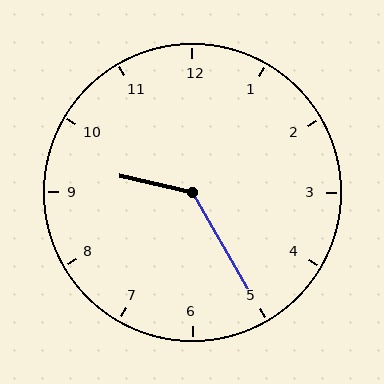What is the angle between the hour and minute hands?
Approximately 132 degrees.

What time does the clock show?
9:25.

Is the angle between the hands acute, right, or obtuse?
It is obtuse.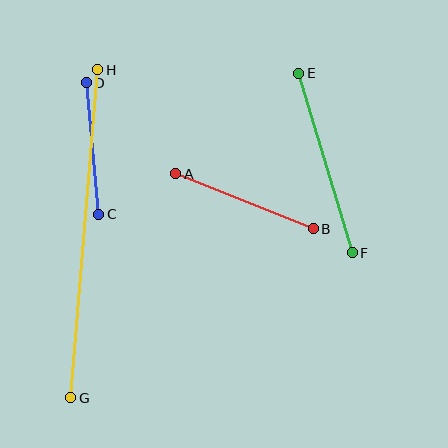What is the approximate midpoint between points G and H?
The midpoint is at approximately (84, 234) pixels.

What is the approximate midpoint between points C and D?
The midpoint is at approximately (93, 149) pixels.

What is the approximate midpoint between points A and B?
The midpoint is at approximately (244, 201) pixels.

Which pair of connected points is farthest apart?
Points G and H are farthest apart.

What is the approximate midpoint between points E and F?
The midpoint is at approximately (326, 163) pixels.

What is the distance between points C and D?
The distance is approximately 132 pixels.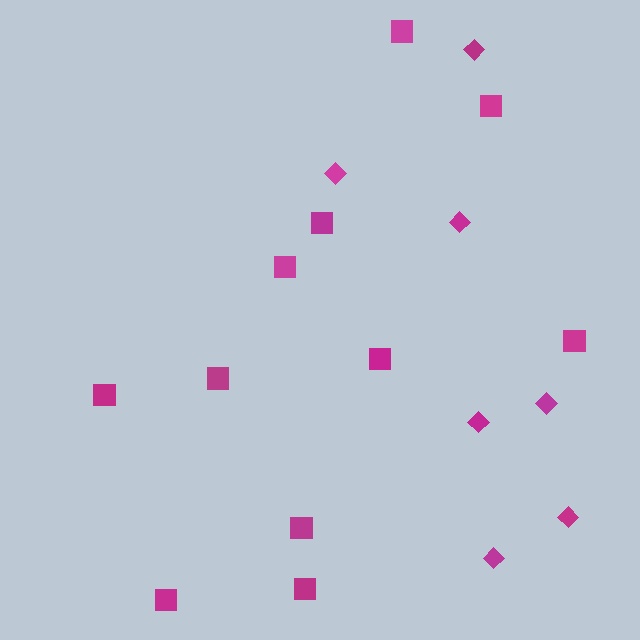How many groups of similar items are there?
There are 2 groups: one group of diamonds (7) and one group of squares (11).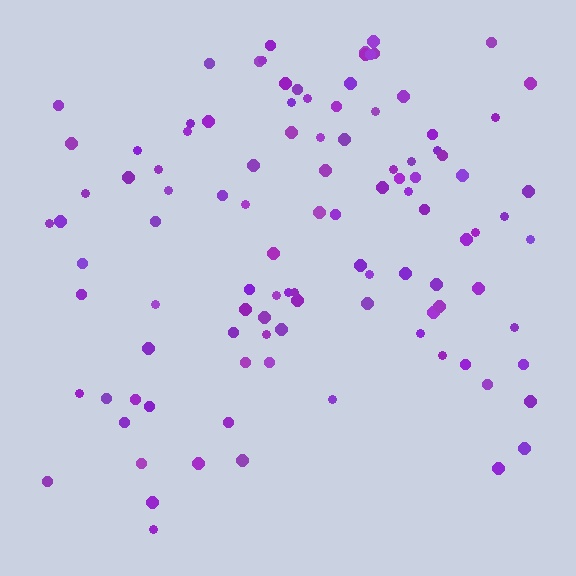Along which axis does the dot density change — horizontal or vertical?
Vertical.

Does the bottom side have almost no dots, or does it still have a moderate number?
Still a moderate number, just noticeably fewer than the top.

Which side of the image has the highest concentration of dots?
The top.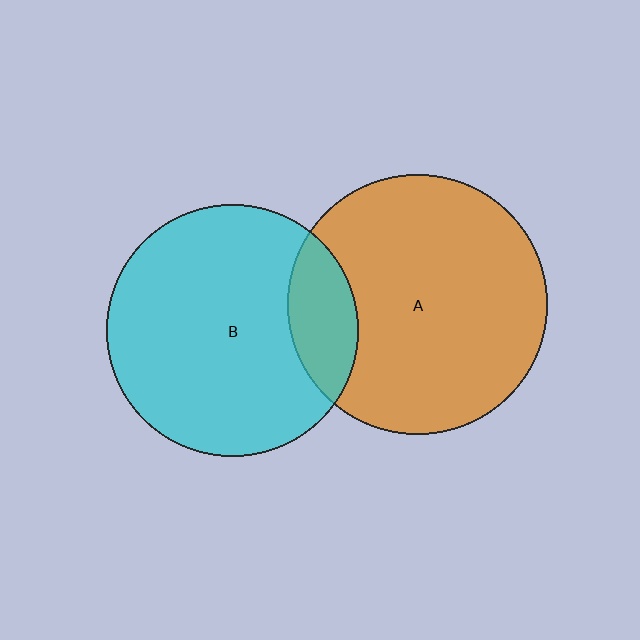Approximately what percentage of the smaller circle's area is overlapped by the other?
Approximately 15%.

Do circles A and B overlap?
Yes.